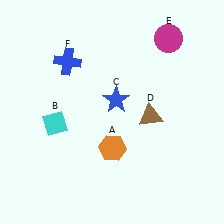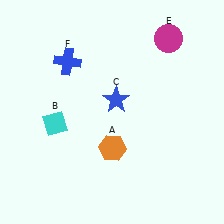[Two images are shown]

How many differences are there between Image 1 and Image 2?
There is 1 difference between the two images.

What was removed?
The brown triangle (D) was removed in Image 2.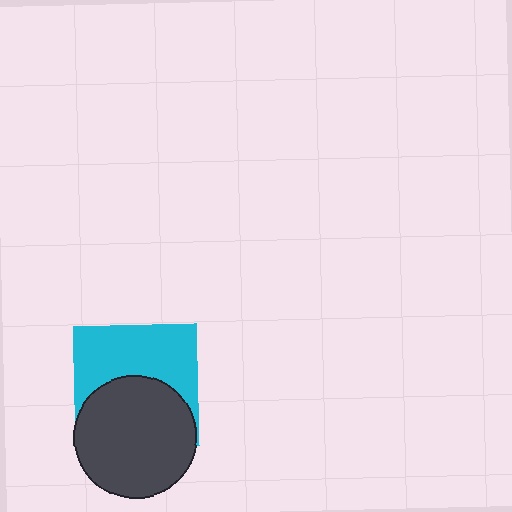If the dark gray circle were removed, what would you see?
You would see the complete cyan square.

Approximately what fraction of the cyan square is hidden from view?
Roughly 48% of the cyan square is hidden behind the dark gray circle.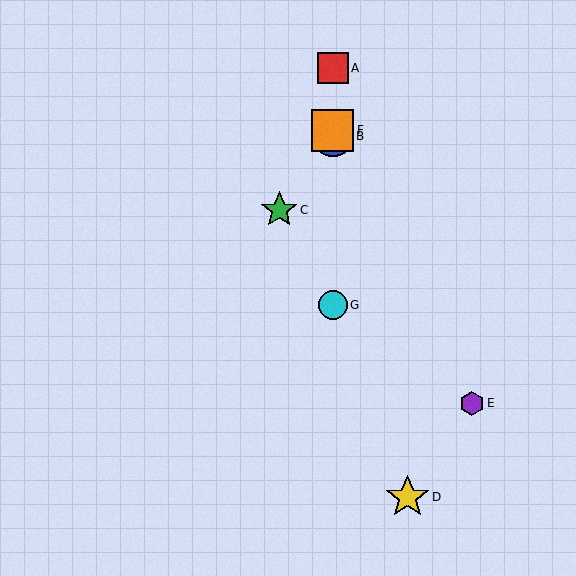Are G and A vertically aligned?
Yes, both are at x≈333.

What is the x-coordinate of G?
Object G is at x≈333.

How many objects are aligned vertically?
4 objects (A, B, F, G) are aligned vertically.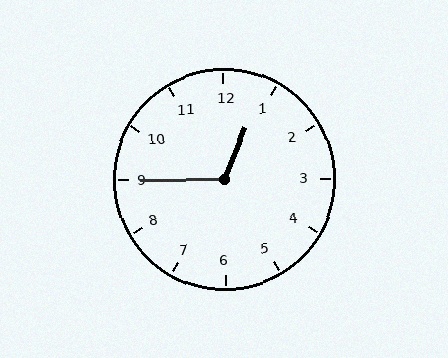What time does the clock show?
12:45.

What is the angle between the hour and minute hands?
Approximately 112 degrees.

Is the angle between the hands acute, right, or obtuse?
It is obtuse.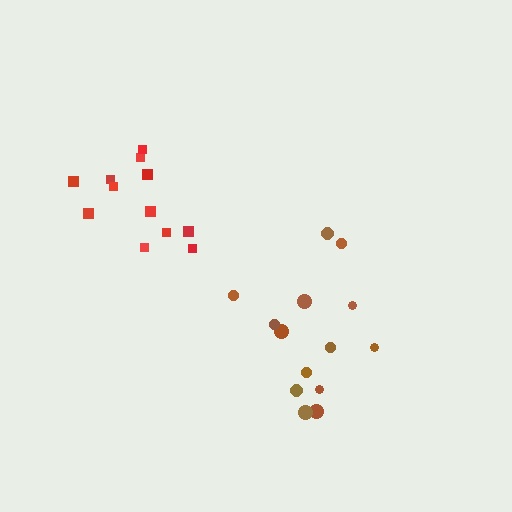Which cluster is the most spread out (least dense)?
Red.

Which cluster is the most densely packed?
Brown.